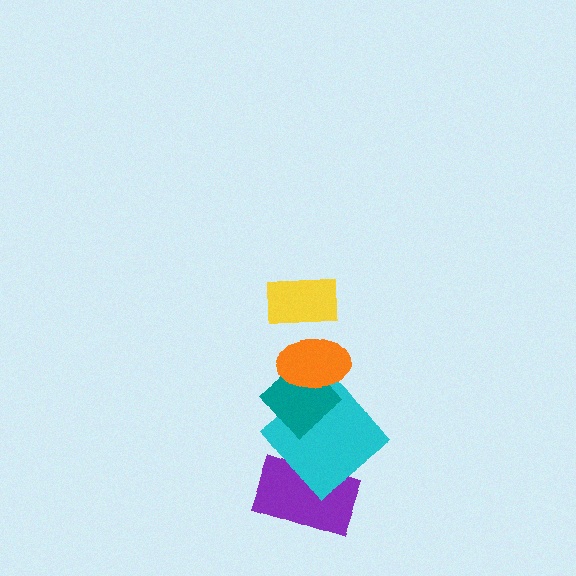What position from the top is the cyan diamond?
The cyan diamond is 4th from the top.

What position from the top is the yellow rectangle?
The yellow rectangle is 1st from the top.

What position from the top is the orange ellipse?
The orange ellipse is 2nd from the top.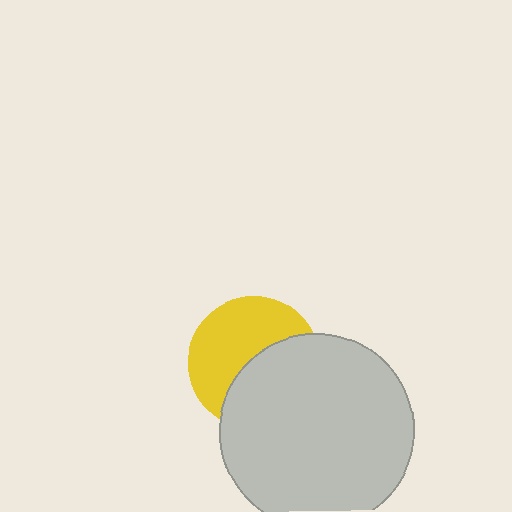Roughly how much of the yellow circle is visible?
About half of it is visible (roughly 52%).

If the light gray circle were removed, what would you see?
You would see the complete yellow circle.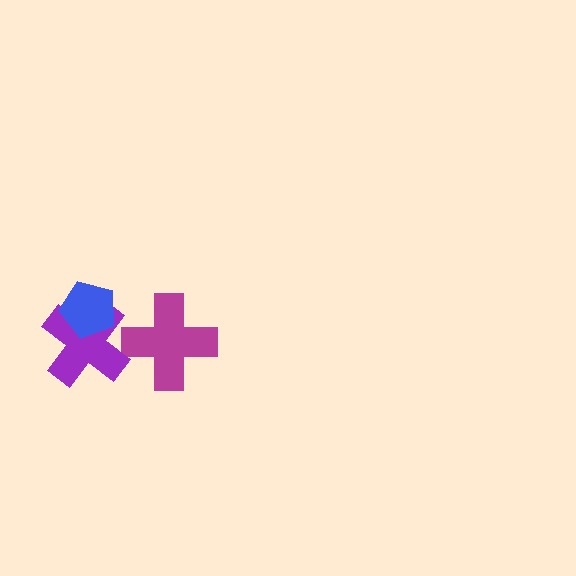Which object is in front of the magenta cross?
The purple cross is in front of the magenta cross.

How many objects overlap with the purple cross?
2 objects overlap with the purple cross.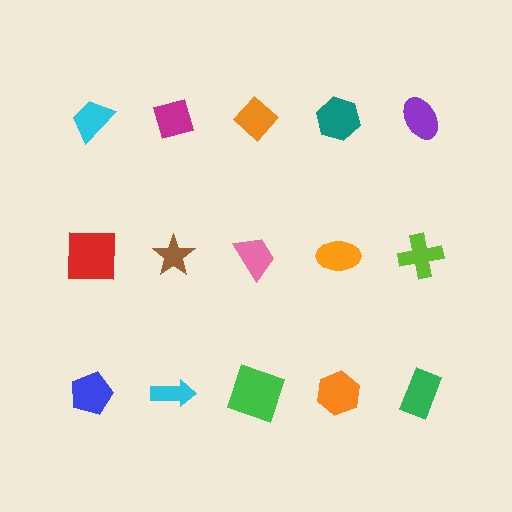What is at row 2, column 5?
A lime cross.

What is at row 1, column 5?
A purple ellipse.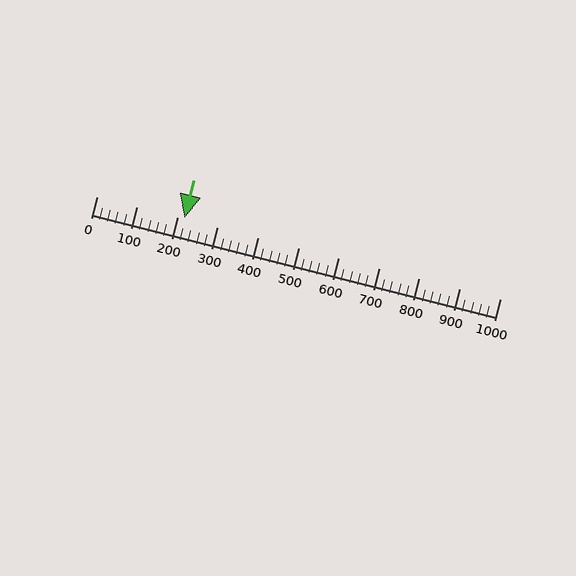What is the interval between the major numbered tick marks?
The major tick marks are spaced 100 units apart.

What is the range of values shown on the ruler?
The ruler shows values from 0 to 1000.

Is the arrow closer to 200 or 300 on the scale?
The arrow is closer to 200.